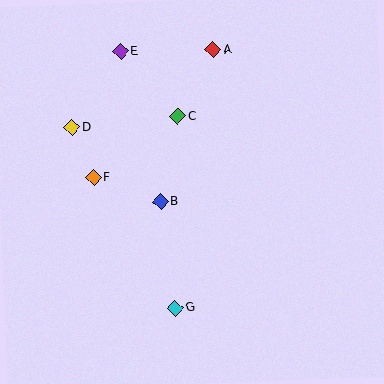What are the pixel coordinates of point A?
Point A is at (213, 50).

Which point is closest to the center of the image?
Point B at (161, 202) is closest to the center.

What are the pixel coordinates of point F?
Point F is at (93, 178).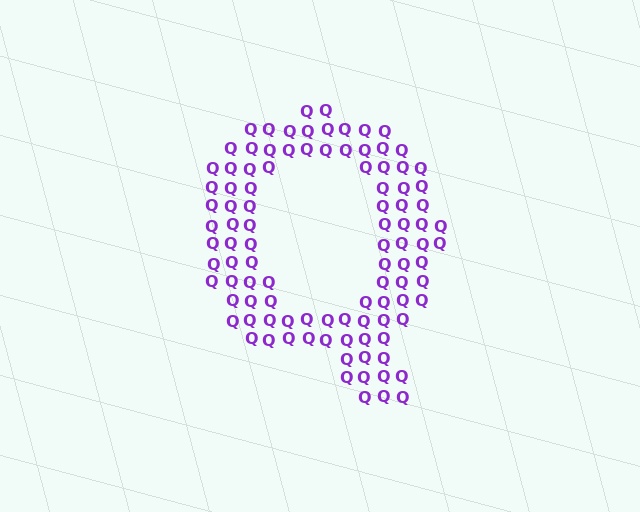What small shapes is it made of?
It is made of small letter Q's.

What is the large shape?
The large shape is the letter Q.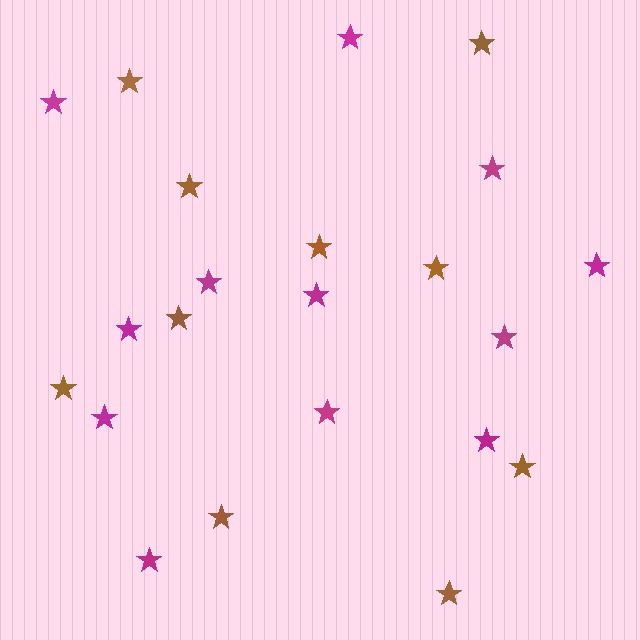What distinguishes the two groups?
There are 2 groups: one group of magenta stars (12) and one group of brown stars (10).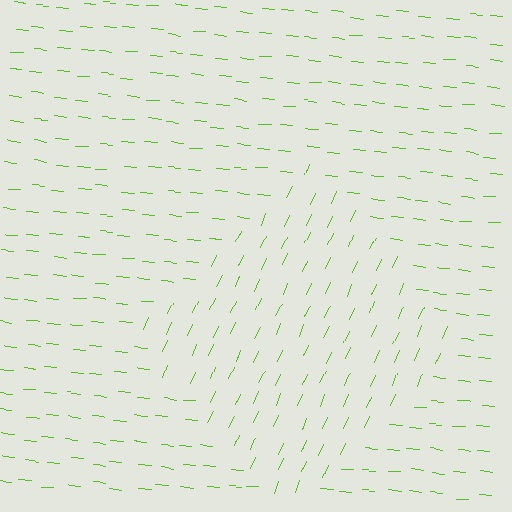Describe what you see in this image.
The image is filled with small lime line segments. A diamond region in the image has lines oriented differently from the surrounding lines, creating a visible texture boundary.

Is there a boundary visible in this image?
Yes, there is a texture boundary formed by a change in line orientation.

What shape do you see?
I see a diamond.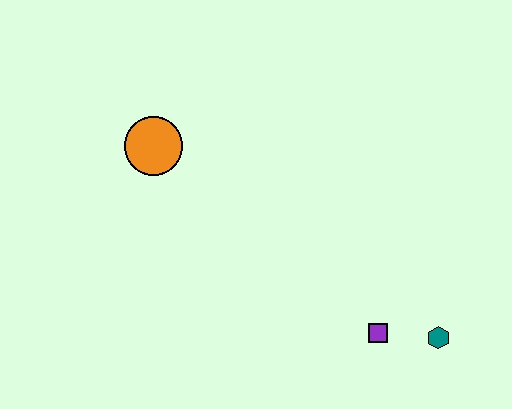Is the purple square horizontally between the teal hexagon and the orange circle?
Yes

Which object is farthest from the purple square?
The orange circle is farthest from the purple square.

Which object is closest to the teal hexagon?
The purple square is closest to the teal hexagon.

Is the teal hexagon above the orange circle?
No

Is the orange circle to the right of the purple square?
No